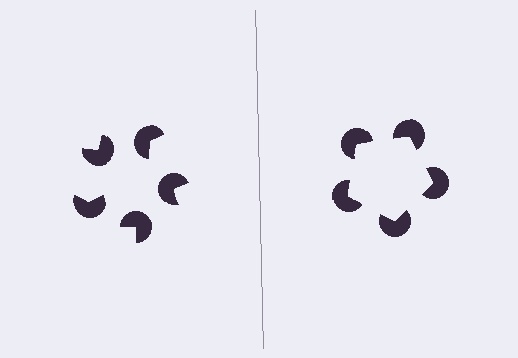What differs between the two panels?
The pac-man discs are positioned identically on both sides; only the wedge orientations differ. On the right they align to a pentagon; on the left they are misaligned.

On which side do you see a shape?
An illusory pentagon appears on the right side. On the left side the wedge cuts are rotated, so no coherent shape forms.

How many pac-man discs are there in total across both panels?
10 — 5 on each side.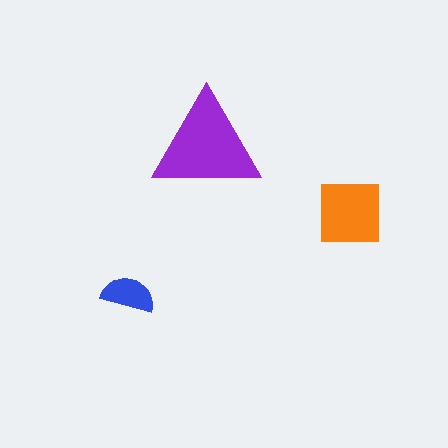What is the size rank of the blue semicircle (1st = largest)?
3rd.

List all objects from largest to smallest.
The purple triangle, the orange square, the blue semicircle.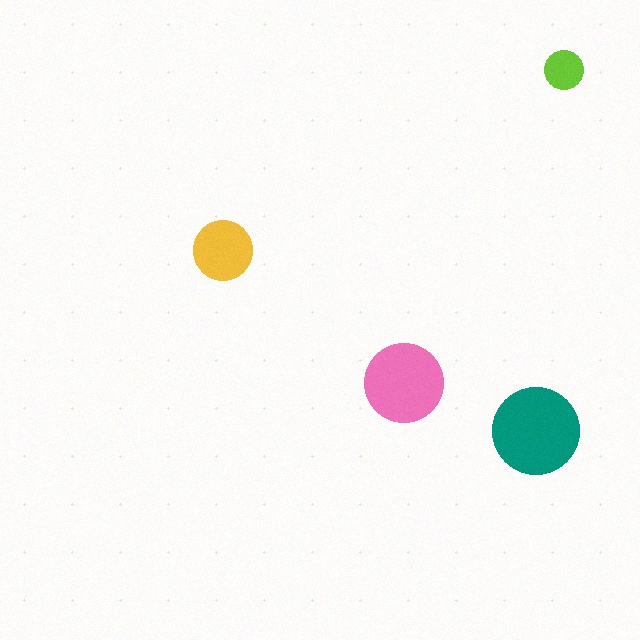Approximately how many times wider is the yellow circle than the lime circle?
About 1.5 times wider.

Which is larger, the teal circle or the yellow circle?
The teal one.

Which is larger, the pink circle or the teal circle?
The teal one.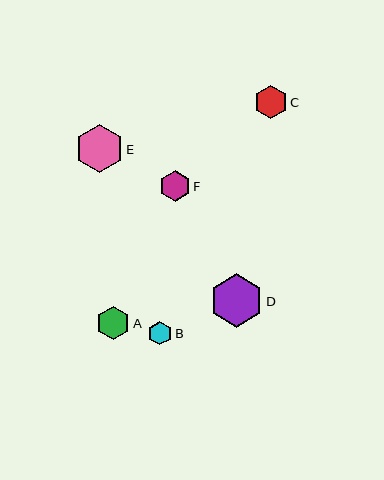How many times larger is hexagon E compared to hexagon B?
Hexagon E is approximately 2.0 times the size of hexagon B.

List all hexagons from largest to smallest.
From largest to smallest: D, E, A, C, F, B.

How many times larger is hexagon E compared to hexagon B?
Hexagon E is approximately 2.0 times the size of hexagon B.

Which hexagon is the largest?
Hexagon D is the largest with a size of approximately 53 pixels.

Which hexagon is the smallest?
Hexagon B is the smallest with a size of approximately 24 pixels.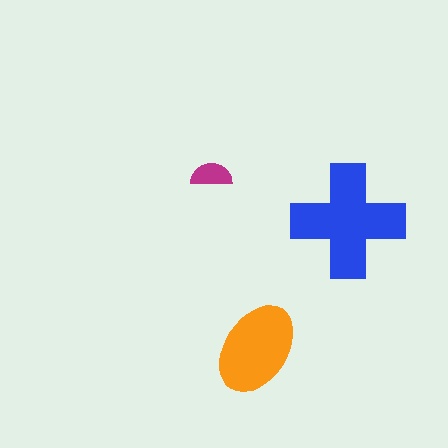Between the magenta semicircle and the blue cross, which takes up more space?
The blue cross.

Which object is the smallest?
The magenta semicircle.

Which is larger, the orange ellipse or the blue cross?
The blue cross.